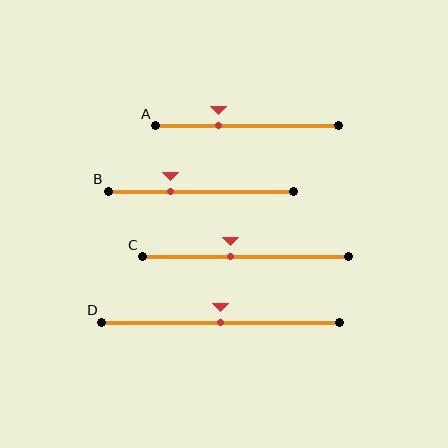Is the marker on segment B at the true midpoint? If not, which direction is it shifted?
No, the marker on segment B is shifted to the left by about 17% of the segment length.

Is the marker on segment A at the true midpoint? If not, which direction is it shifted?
No, the marker on segment A is shifted to the left by about 16% of the segment length.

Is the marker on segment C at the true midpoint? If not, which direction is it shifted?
No, the marker on segment C is shifted to the left by about 7% of the segment length.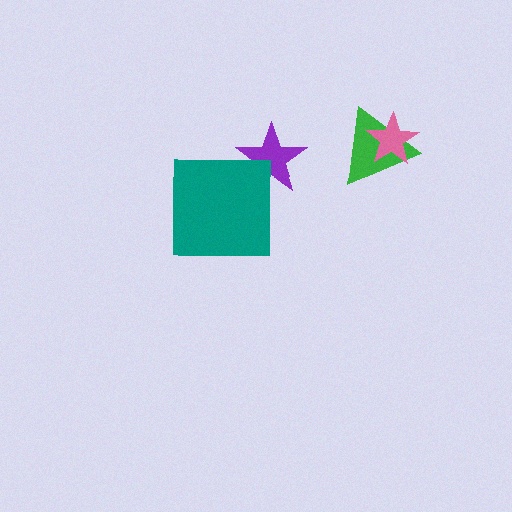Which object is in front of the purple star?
The teal square is in front of the purple star.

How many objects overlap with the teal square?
1 object overlaps with the teal square.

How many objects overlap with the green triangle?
1 object overlaps with the green triangle.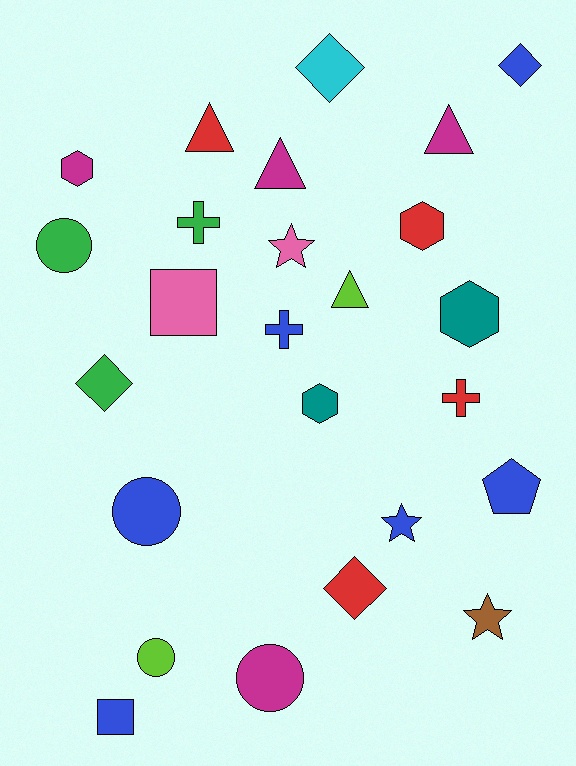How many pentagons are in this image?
There is 1 pentagon.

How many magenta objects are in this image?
There are 4 magenta objects.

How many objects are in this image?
There are 25 objects.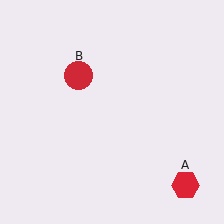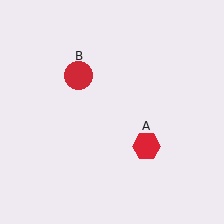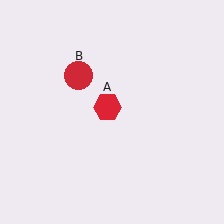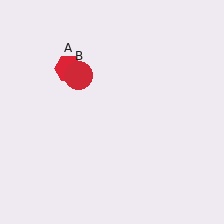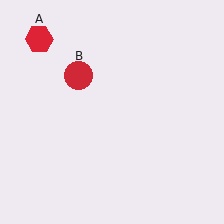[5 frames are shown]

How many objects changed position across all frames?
1 object changed position: red hexagon (object A).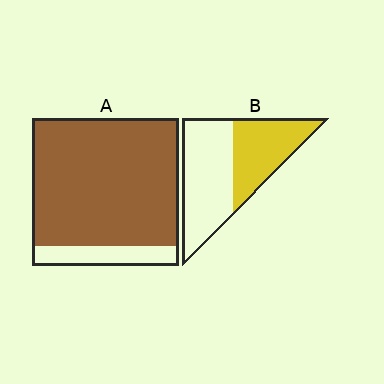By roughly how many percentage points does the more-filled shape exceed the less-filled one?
By roughly 45 percentage points (A over B).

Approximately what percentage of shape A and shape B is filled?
A is approximately 85% and B is approximately 45%.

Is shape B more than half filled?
No.